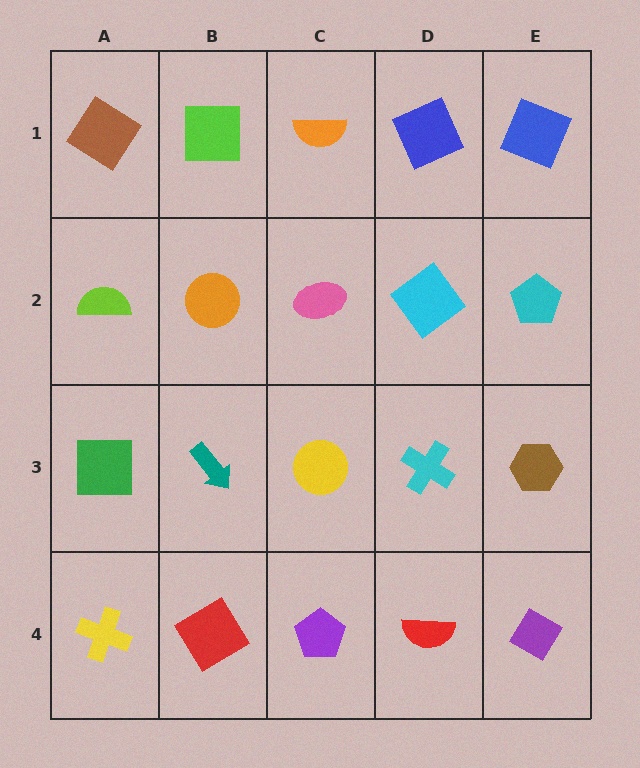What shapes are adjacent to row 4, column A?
A green square (row 3, column A), a red diamond (row 4, column B).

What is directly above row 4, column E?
A brown hexagon.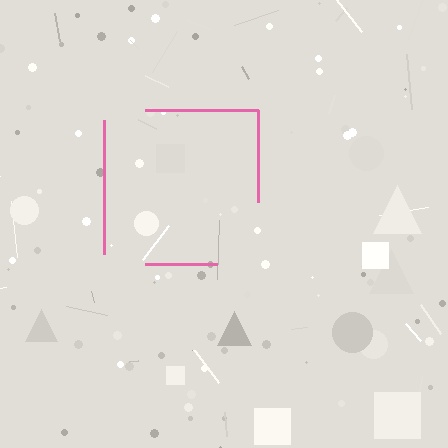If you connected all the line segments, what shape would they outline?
They would outline a square.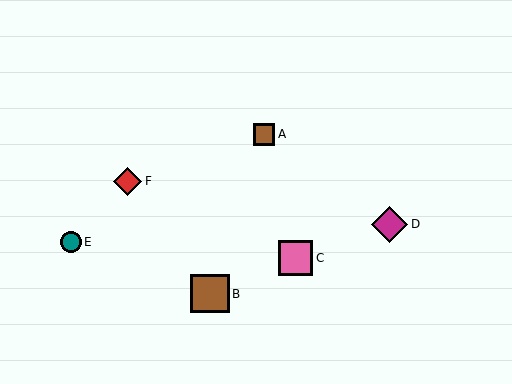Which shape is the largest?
The brown square (labeled B) is the largest.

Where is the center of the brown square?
The center of the brown square is at (210, 294).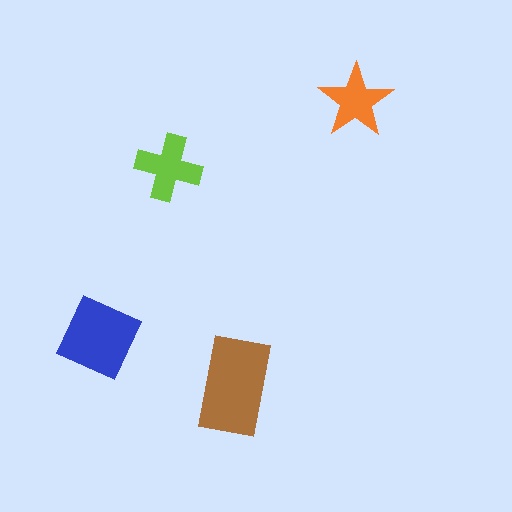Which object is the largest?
The brown rectangle.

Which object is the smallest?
The orange star.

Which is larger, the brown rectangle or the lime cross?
The brown rectangle.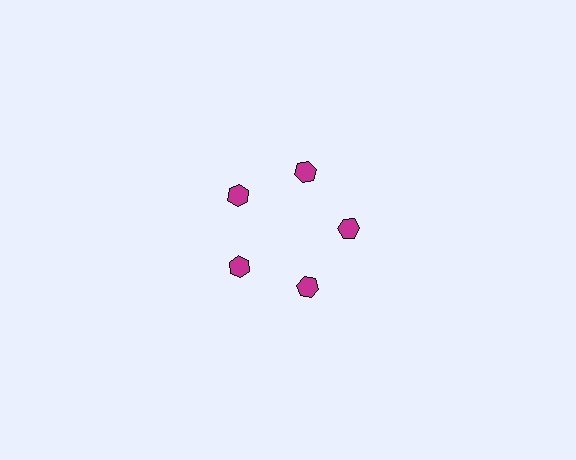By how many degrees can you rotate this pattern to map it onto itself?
The pattern maps onto itself every 72 degrees of rotation.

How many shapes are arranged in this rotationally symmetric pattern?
There are 5 shapes, arranged in 5 groups of 1.